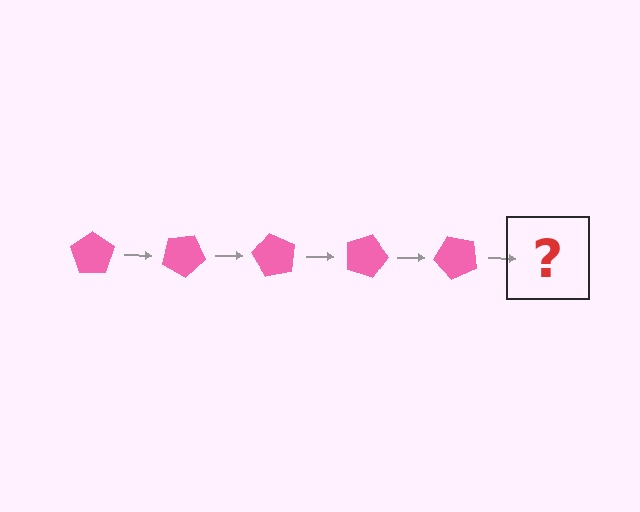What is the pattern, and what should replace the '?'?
The pattern is that the pentagon rotates 30 degrees each step. The '?' should be a pink pentagon rotated 150 degrees.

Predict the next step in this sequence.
The next step is a pink pentagon rotated 150 degrees.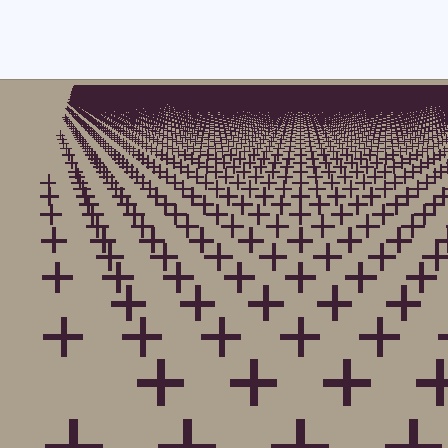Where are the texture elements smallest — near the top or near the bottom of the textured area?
Near the top.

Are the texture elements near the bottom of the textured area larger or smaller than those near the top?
Larger. Near the bottom, elements are closer to the viewer and appear at a bigger on-screen size.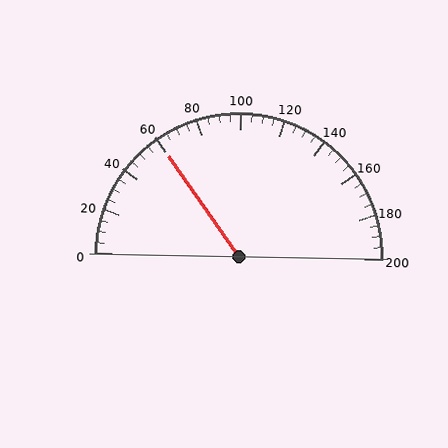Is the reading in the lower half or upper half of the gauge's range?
The reading is in the lower half of the range (0 to 200).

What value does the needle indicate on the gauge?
The needle indicates approximately 60.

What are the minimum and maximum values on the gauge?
The gauge ranges from 0 to 200.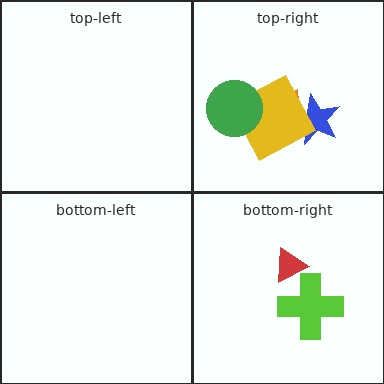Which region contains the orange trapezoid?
The top-right region.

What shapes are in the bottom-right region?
The lime cross, the red triangle.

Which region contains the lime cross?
The bottom-right region.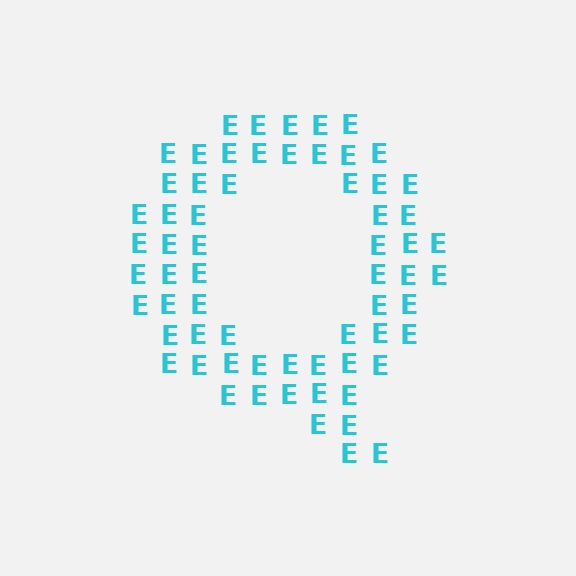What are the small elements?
The small elements are letter E's.